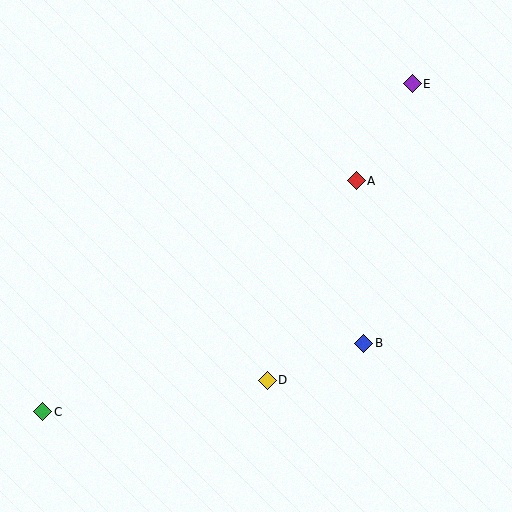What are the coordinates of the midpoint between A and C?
The midpoint between A and C is at (199, 296).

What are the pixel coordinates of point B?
Point B is at (364, 343).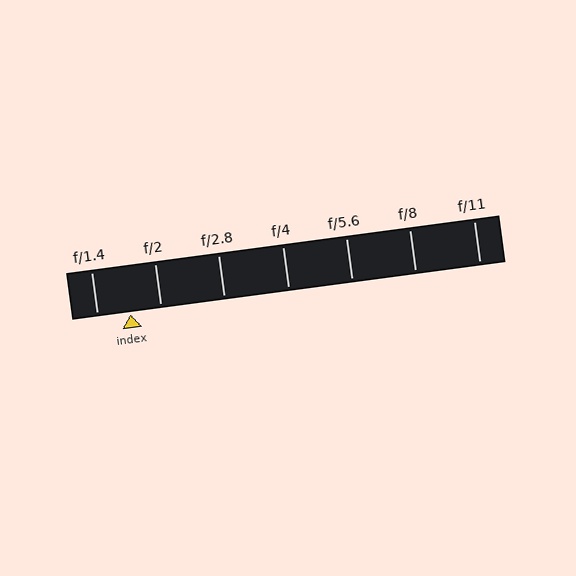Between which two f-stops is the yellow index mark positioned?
The index mark is between f/1.4 and f/2.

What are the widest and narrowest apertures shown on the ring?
The widest aperture shown is f/1.4 and the narrowest is f/11.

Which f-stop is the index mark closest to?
The index mark is closest to f/2.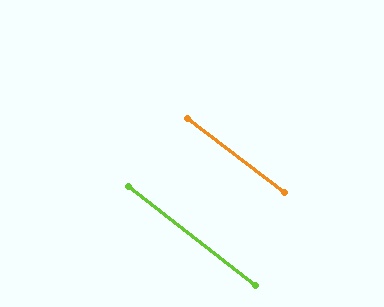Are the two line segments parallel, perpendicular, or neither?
Parallel — their directions differ by only 0.7°.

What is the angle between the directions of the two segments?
Approximately 1 degree.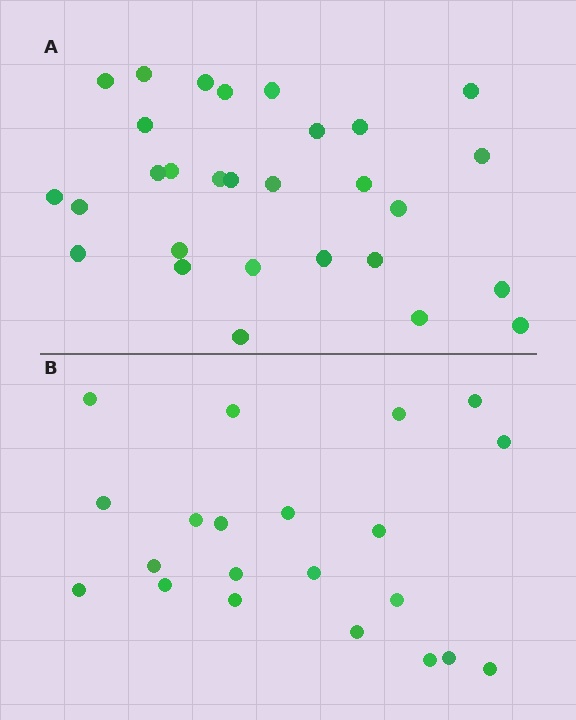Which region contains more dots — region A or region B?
Region A (the top region) has more dots.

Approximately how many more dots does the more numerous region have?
Region A has roughly 8 or so more dots than region B.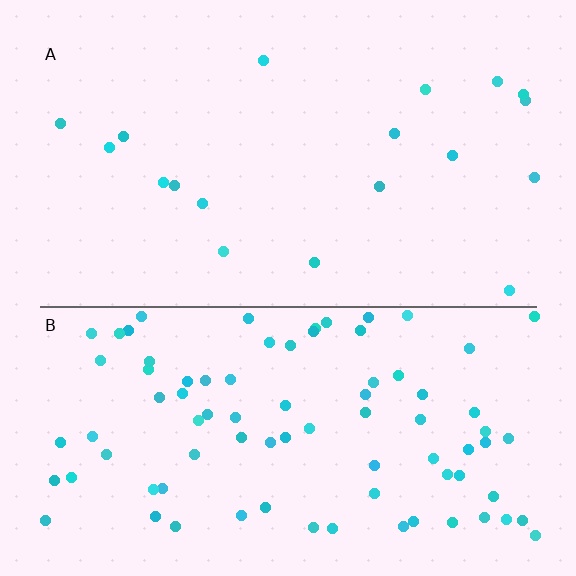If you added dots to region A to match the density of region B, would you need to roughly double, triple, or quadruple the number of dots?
Approximately quadruple.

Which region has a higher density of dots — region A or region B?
B (the bottom).